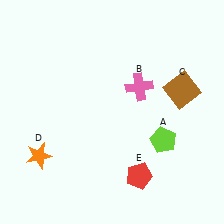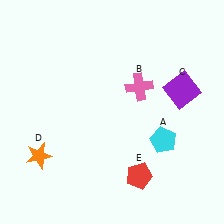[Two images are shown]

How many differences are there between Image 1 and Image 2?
There are 2 differences between the two images.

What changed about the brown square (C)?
In Image 1, C is brown. In Image 2, it changed to purple.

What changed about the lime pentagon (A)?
In Image 1, A is lime. In Image 2, it changed to cyan.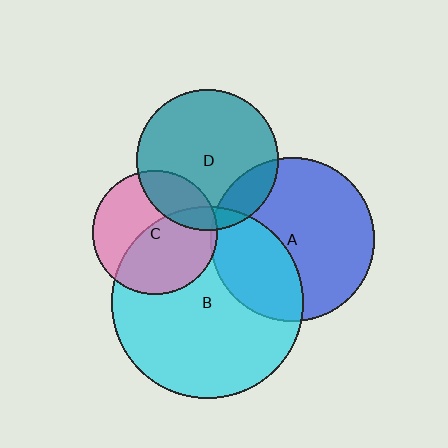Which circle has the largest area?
Circle B (cyan).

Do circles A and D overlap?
Yes.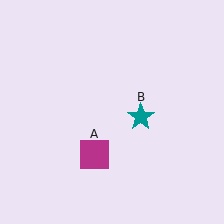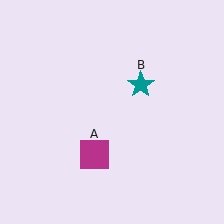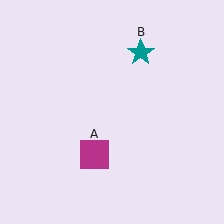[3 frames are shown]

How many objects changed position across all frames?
1 object changed position: teal star (object B).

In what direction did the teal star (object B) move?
The teal star (object B) moved up.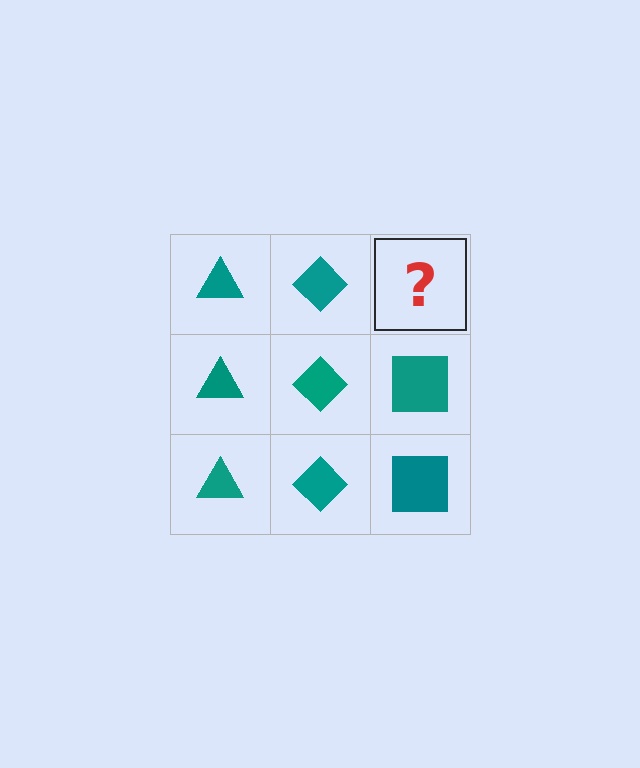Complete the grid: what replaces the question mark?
The question mark should be replaced with a teal square.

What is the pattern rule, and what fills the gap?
The rule is that each column has a consistent shape. The gap should be filled with a teal square.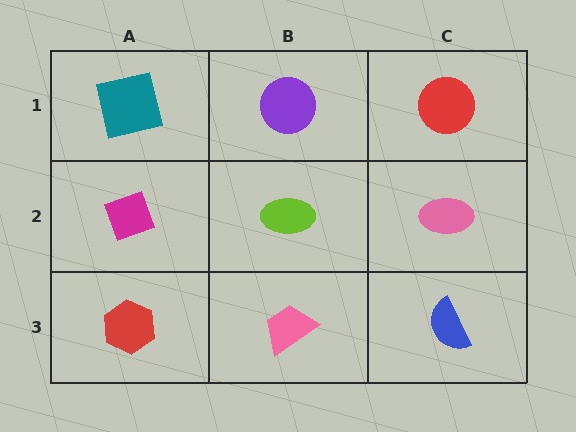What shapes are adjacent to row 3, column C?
A pink ellipse (row 2, column C), a pink trapezoid (row 3, column B).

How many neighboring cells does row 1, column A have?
2.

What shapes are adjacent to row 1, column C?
A pink ellipse (row 2, column C), a purple circle (row 1, column B).